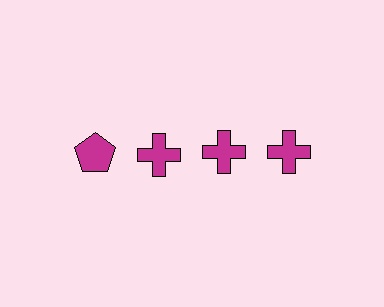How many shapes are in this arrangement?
There are 4 shapes arranged in a grid pattern.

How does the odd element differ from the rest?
It has a different shape: pentagon instead of cross.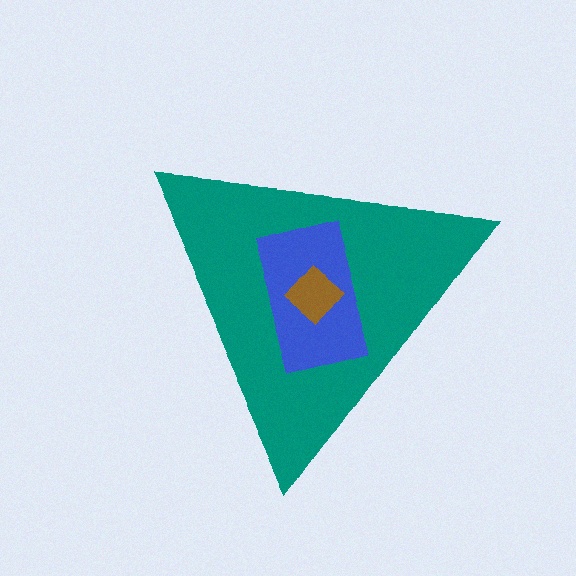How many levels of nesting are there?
3.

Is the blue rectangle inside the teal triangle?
Yes.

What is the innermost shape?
The brown diamond.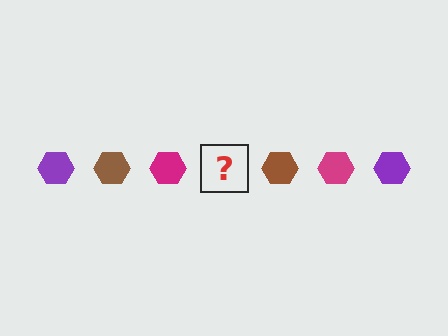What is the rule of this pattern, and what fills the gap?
The rule is that the pattern cycles through purple, brown, magenta hexagons. The gap should be filled with a purple hexagon.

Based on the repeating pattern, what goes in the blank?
The blank should be a purple hexagon.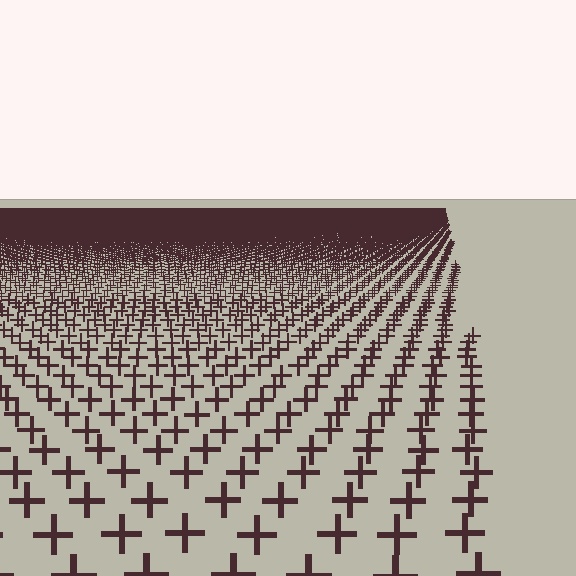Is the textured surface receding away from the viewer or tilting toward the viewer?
The surface is receding away from the viewer. Texture elements get smaller and denser toward the top.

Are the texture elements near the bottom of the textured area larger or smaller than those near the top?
Larger. Near the bottom, elements are closer to the viewer and appear at a bigger on-screen size.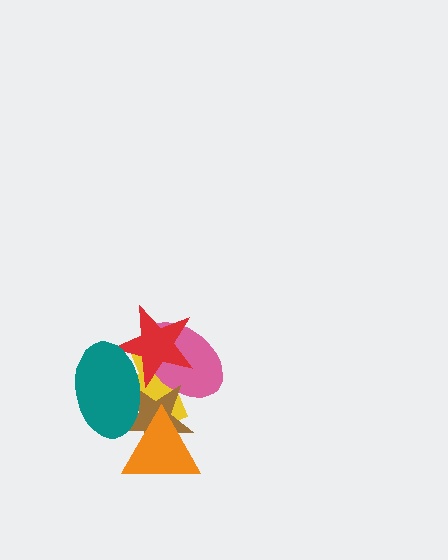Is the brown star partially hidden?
Yes, it is partially covered by another shape.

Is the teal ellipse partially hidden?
No, no other shape covers it.